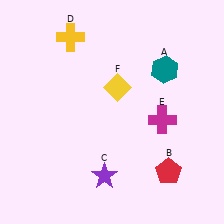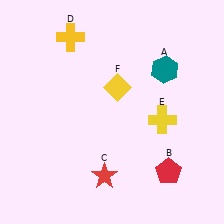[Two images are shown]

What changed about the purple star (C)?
In Image 1, C is purple. In Image 2, it changed to red.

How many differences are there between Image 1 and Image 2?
There are 2 differences between the two images.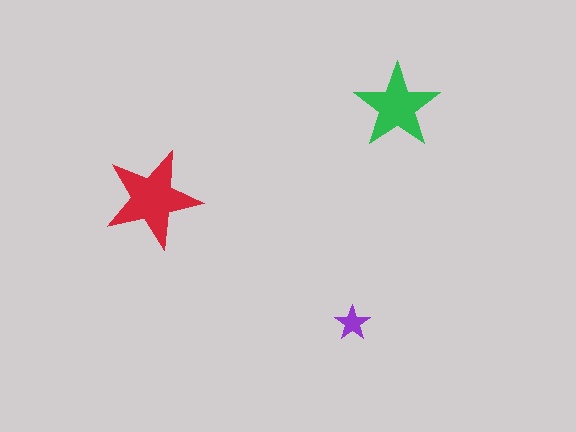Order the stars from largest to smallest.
the red one, the green one, the purple one.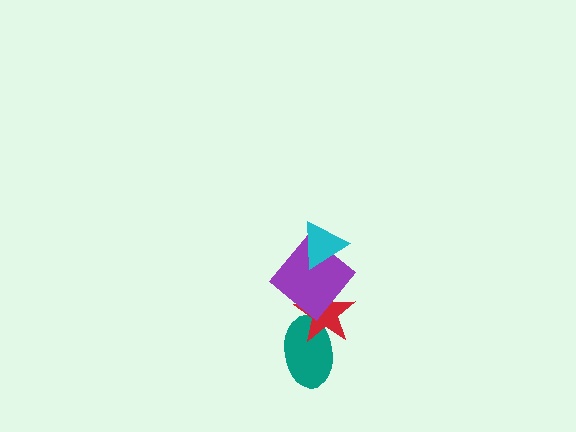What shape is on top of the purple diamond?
The cyan triangle is on top of the purple diamond.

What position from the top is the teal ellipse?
The teal ellipse is 4th from the top.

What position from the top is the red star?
The red star is 3rd from the top.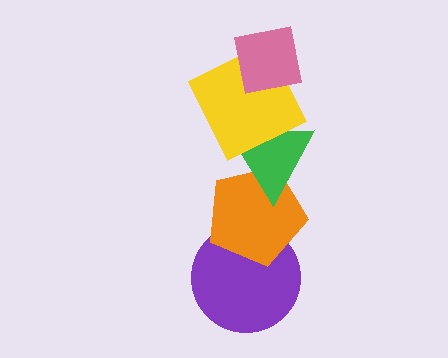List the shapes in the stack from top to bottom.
From top to bottom: the pink square, the yellow square, the green triangle, the orange pentagon, the purple circle.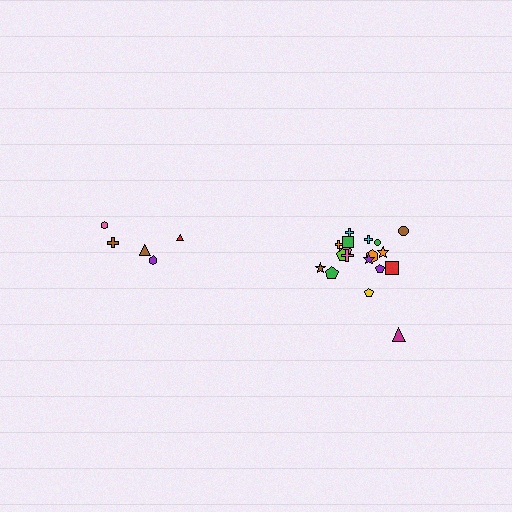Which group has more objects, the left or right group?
The right group.